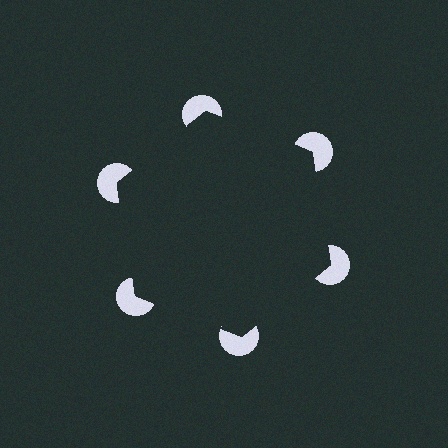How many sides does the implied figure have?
6 sides.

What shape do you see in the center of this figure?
An illusory hexagon — its edges are inferred from the aligned wedge cuts in the pac-man discs, not physically drawn.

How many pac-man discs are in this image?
There are 6 — one at each vertex of the illusory hexagon.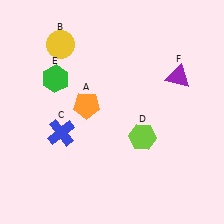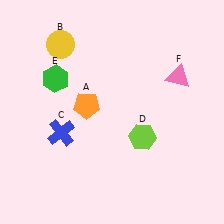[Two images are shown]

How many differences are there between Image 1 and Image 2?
There is 1 difference between the two images.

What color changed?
The triangle (F) changed from purple in Image 1 to pink in Image 2.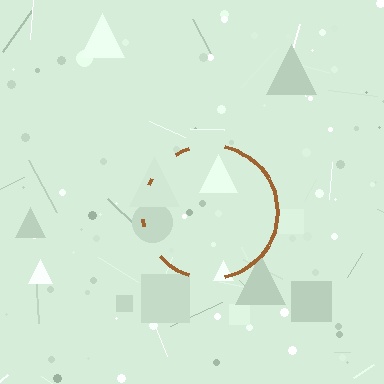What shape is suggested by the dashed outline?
The dashed outline suggests a circle.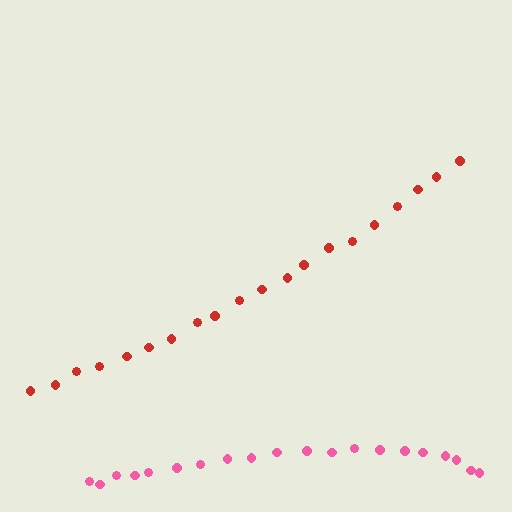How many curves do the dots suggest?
There are 2 distinct paths.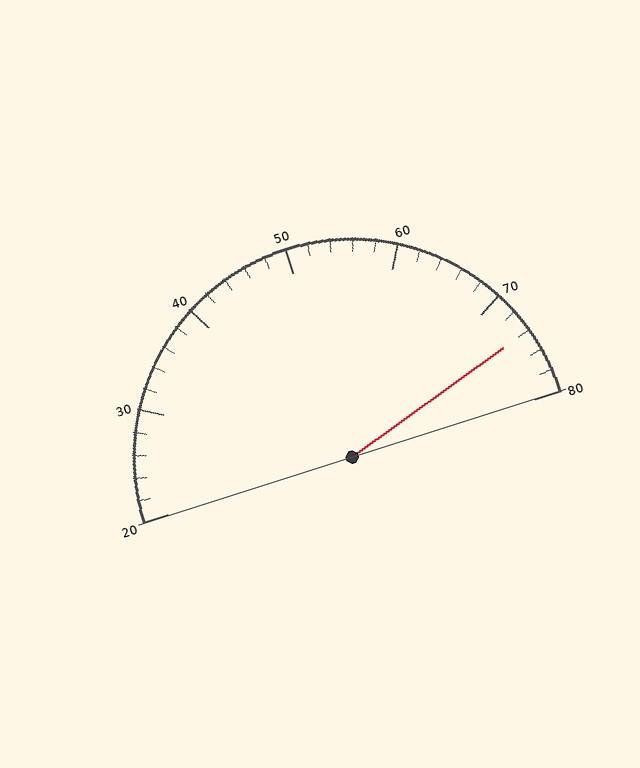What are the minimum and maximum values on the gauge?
The gauge ranges from 20 to 80.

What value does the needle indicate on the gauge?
The needle indicates approximately 74.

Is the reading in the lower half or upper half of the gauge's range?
The reading is in the upper half of the range (20 to 80).